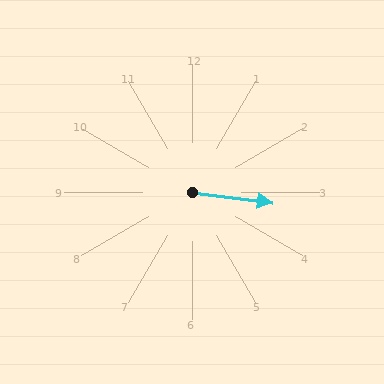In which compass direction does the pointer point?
East.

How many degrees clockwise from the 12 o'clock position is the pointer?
Approximately 98 degrees.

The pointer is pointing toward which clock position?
Roughly 3 o'clock.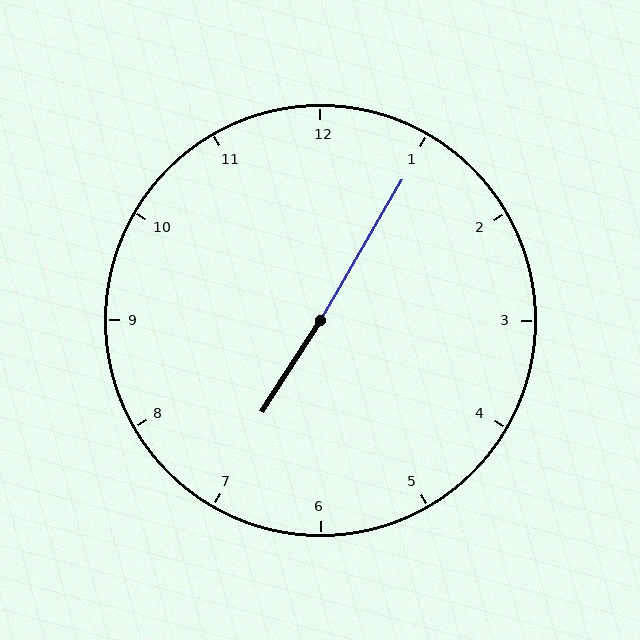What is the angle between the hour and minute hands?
Approximately 178 degrees.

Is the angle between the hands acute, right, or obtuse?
It is obtuse.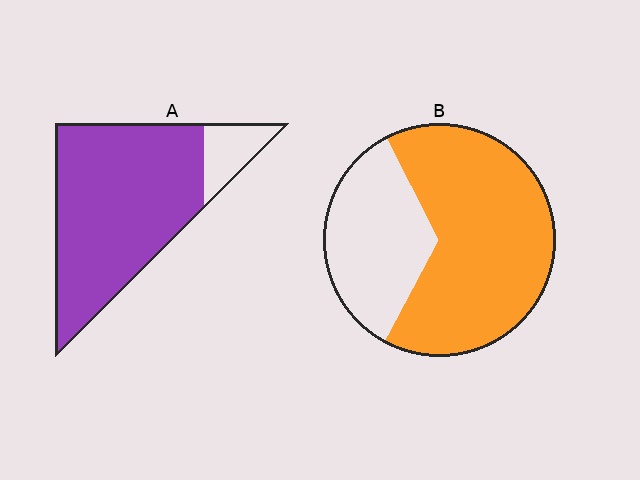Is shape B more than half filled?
Yes.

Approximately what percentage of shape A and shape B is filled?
A is approximately 85% and B is approximately 65%.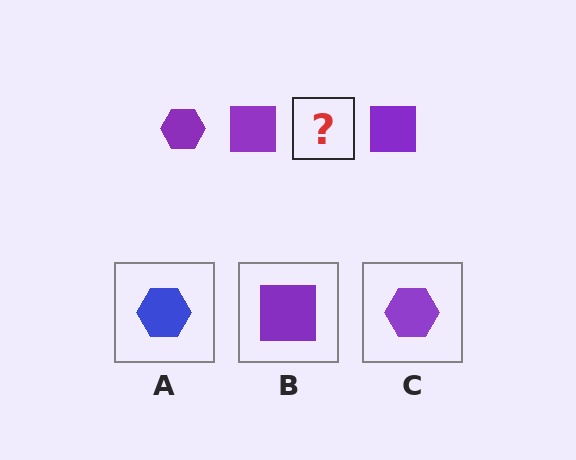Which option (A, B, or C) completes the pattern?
C.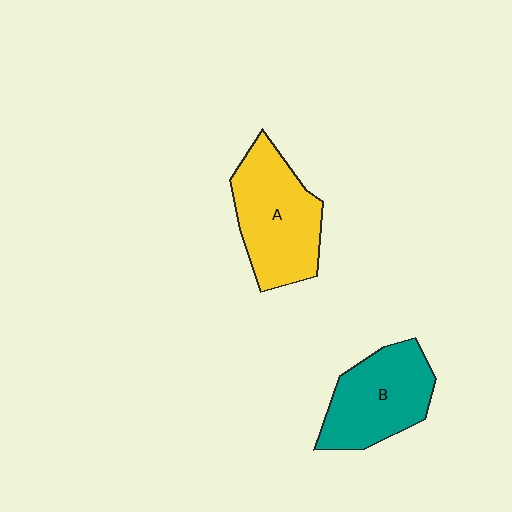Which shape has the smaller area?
Shape B (teal).